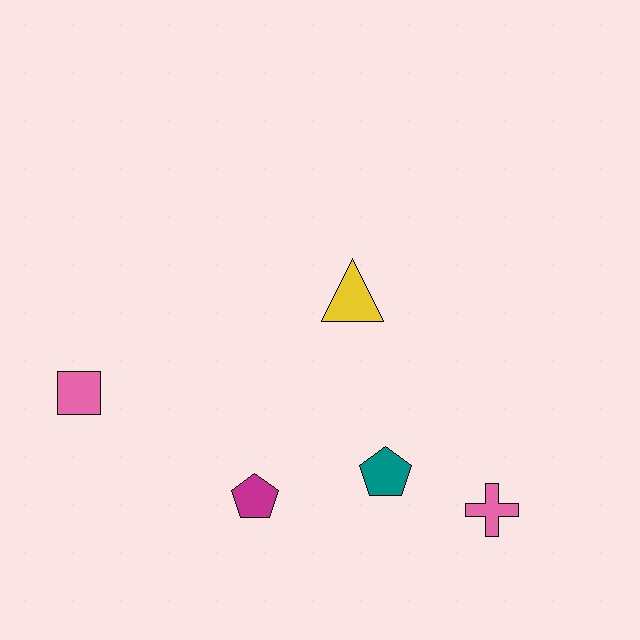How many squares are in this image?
There is 1 square.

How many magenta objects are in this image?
There is 1 magenta object.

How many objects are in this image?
There are 5 objects.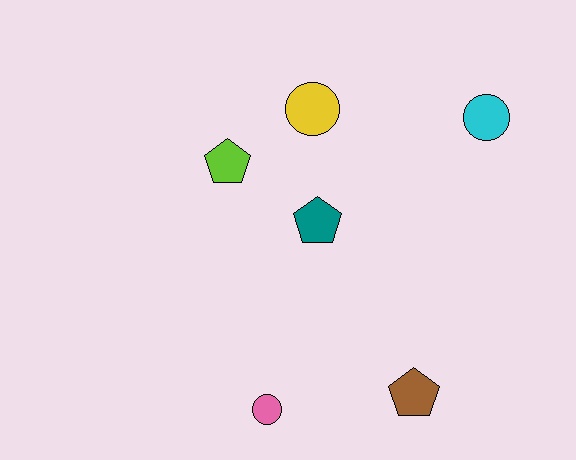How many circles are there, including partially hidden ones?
There are 3 circles.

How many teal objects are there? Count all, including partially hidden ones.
There is 1 teal object.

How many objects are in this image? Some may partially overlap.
There are 6 objects.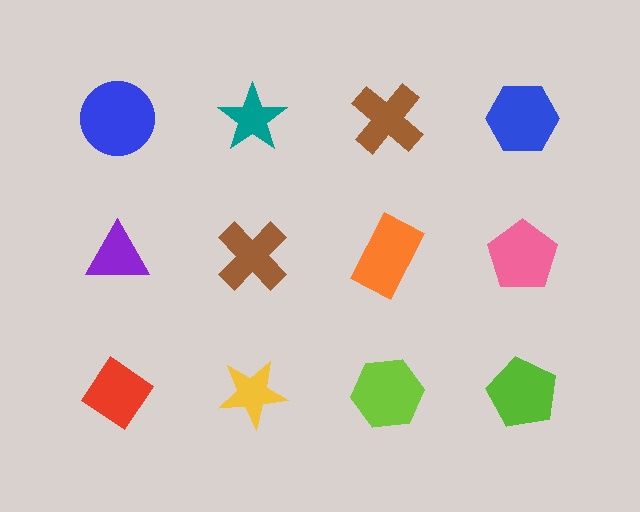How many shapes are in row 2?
4 shapes.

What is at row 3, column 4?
A lime pentagon.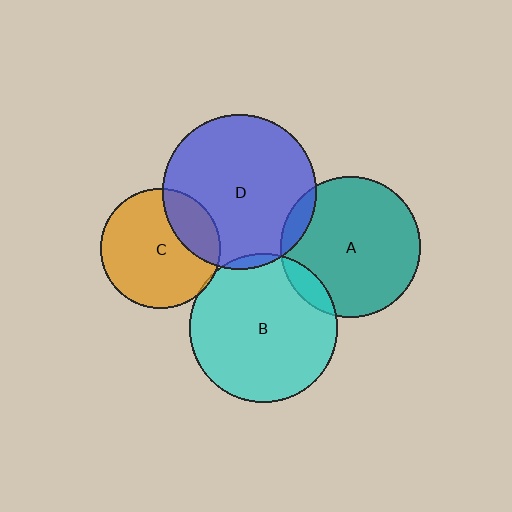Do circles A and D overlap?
Yes.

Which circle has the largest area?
Circle D (blue).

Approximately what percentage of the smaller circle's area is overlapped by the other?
Approximately 10%.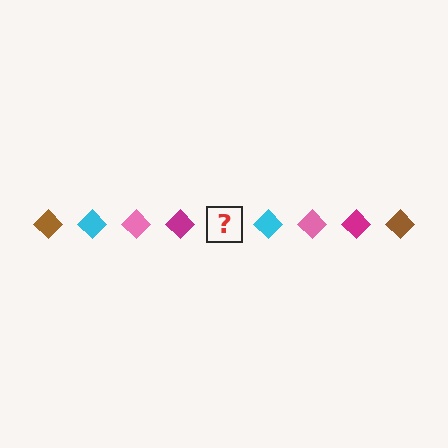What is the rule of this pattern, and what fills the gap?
The rule is that the pattern cycles through brown, cyan, pink, magenta diamonds. The gap should be filled with a brown diamond.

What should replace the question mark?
The question mark should be replaced with a brown diamond.